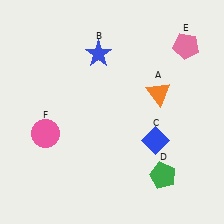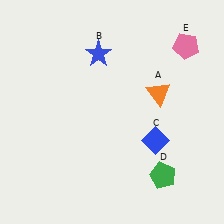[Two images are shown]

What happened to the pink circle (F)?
The pink circle (F) was removed in Image 2. It was in the bottom-left area of Image 1.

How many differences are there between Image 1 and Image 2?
There is 1 difference between the two images.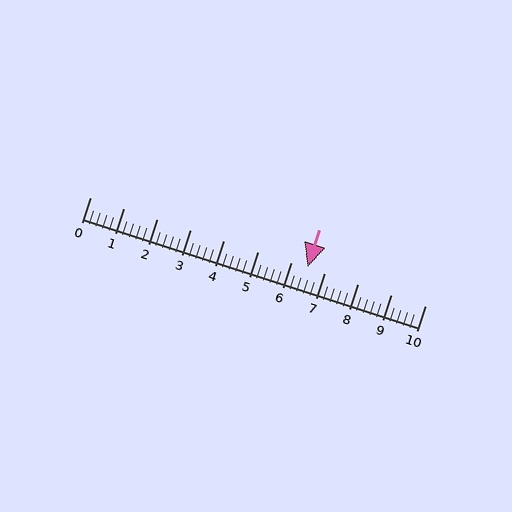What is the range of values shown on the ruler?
The ruler shows values from 0 to 10.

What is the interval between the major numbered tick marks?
The major tick marks are spaced 1 units apart.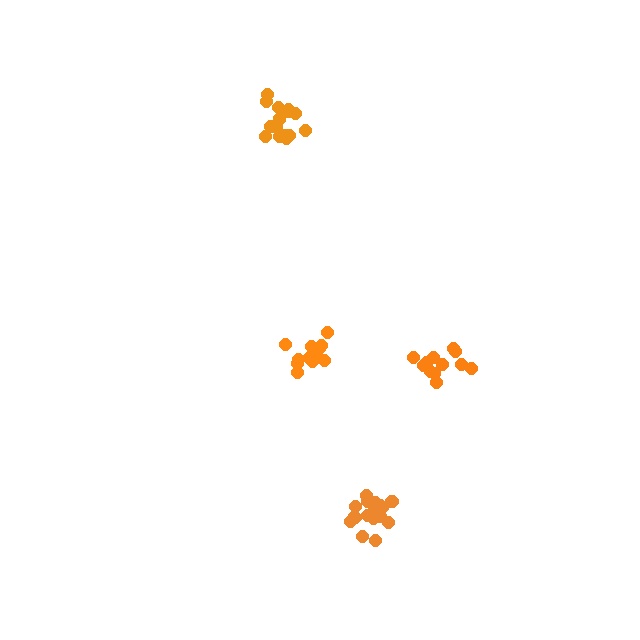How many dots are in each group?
Group 1: 17 dots, Group 2: 13 dots, Group 3: 18 dots, Group 4: 12 dots (60 total).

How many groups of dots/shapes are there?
There are 4 groups.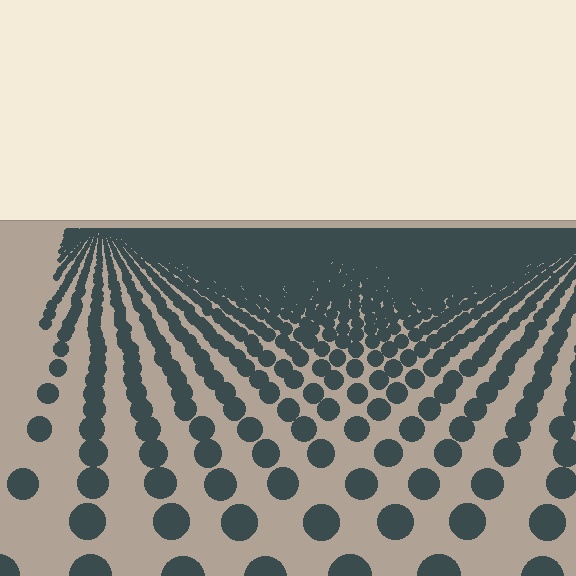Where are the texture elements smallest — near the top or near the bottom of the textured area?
Near the top.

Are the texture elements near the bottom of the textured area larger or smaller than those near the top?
Larger. Near the bottom, elements are closer to the viewer and appear at a bigger on-screen size.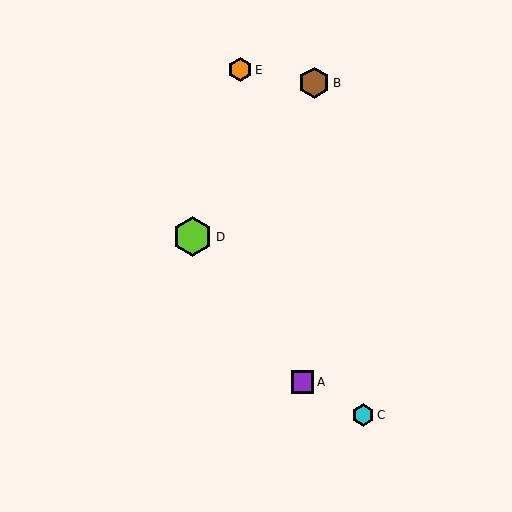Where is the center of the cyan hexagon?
The center of the cyan hexagon is at (363, 415).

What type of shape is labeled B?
Shape B is a brown hexagon.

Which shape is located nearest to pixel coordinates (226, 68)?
The orange hexagon (labeled E) at (240, 70) is nearest to that location.